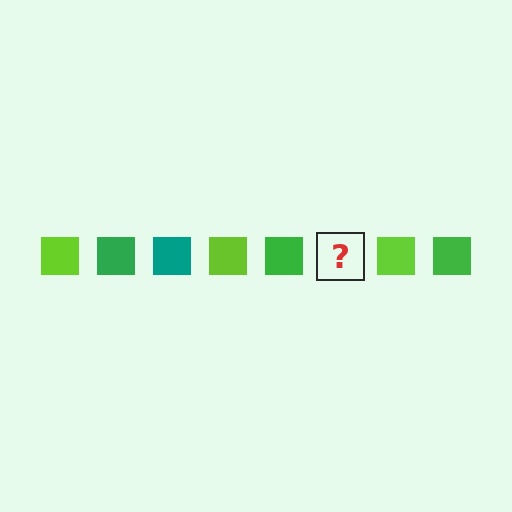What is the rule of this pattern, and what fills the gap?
The rule is that the pattern cycles through lime, green, teal squares. The gap should be filled with a teal square.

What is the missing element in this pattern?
The missing element is a teal square.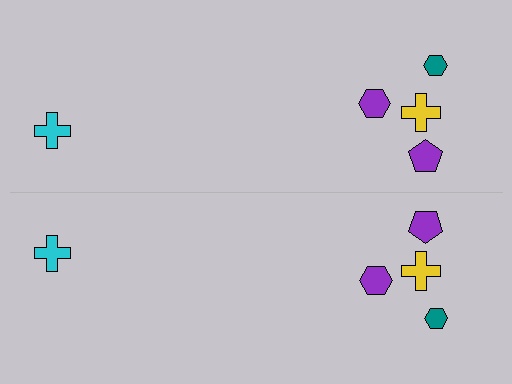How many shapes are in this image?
There are 10 shapes in this image.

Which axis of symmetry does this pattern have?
The pattern has a horizontal axis of symmetry running through the center of the image.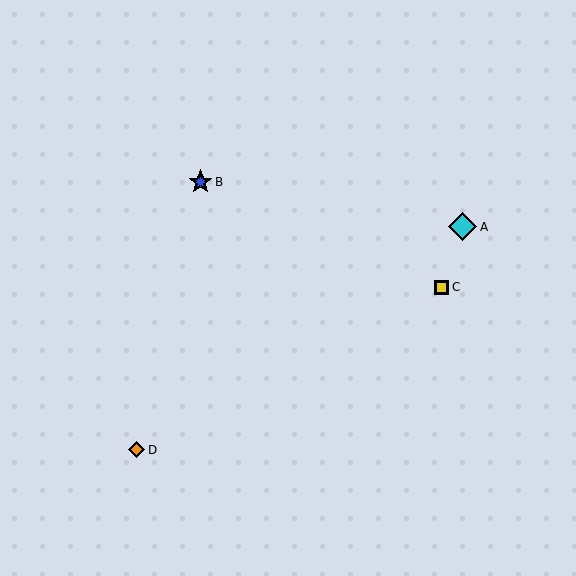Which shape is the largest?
The cyan diamond (labeled A) is the largest.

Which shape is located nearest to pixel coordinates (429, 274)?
The yellow square (labeled C) at (442, 287) is nearest to that location.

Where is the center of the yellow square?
The center of the yellow square is at (442, 287).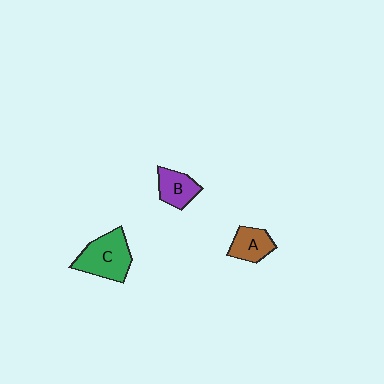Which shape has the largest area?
Shape C (green).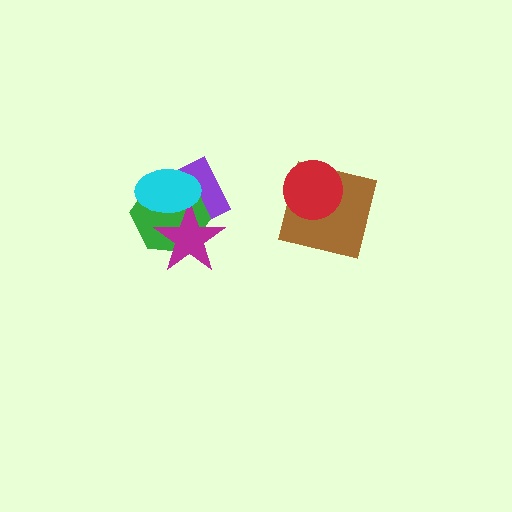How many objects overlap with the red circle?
1 object overlaps with the red circle.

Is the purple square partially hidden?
Yes, it is partially covered by another shape.